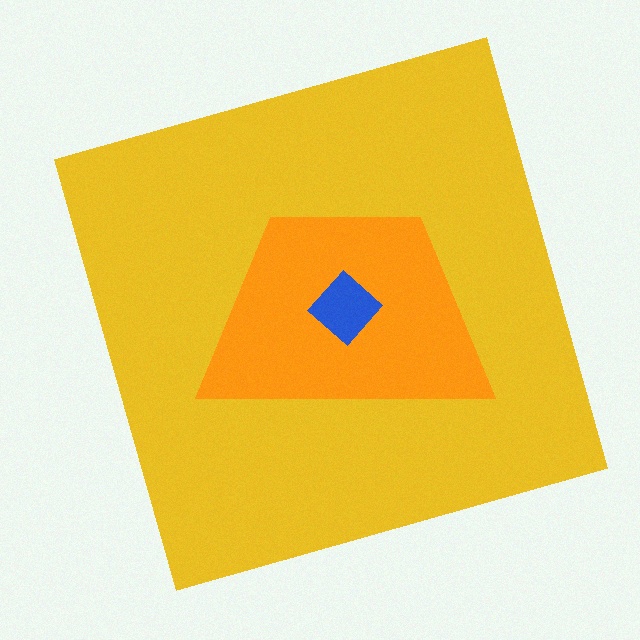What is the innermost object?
The blue diamond.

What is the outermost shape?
The yellow square.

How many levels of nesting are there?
3.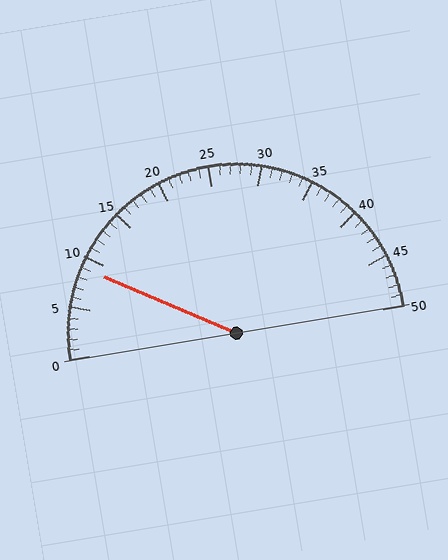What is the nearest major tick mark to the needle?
The nearest major tick mark is 10.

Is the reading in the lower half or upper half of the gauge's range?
The reading is in the lower half of the range (0 to 50).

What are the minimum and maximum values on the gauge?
The gauge ranges from 0 to 50.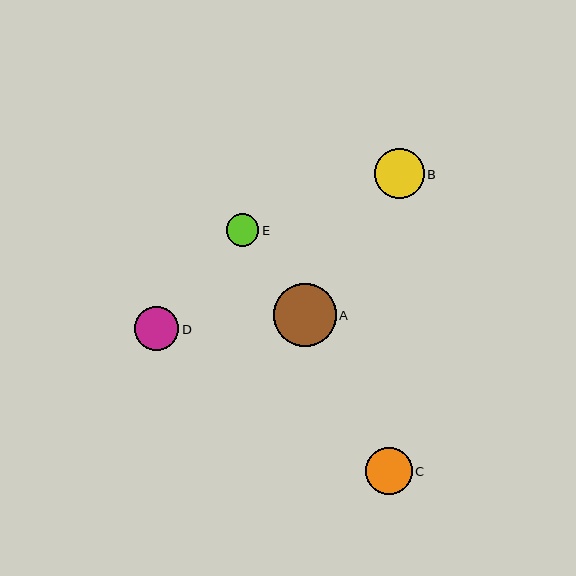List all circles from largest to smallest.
From largest to smallest: A, B, C, D, E.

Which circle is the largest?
Circle A is the largest with a size of approximately 63 pixels.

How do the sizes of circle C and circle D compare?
Circle C and circle D are approximately the same size.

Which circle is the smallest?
Circle E is the smallest with a size of approximately 32 pixels.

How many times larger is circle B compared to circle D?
Circle B is approximately 1.1 times the size of circle D.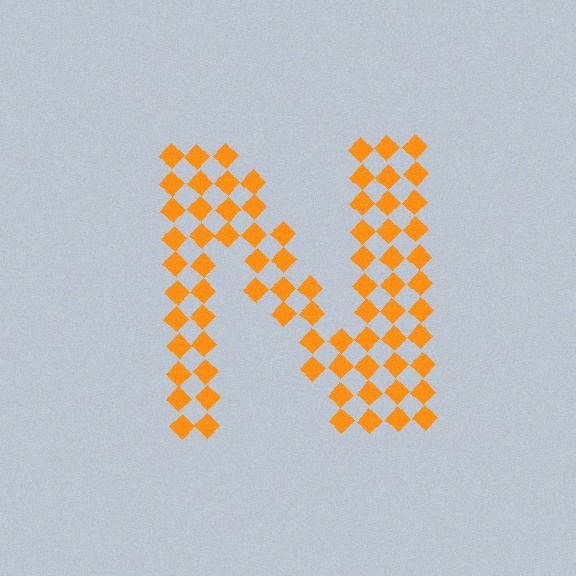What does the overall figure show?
The overall figure shows the letter N.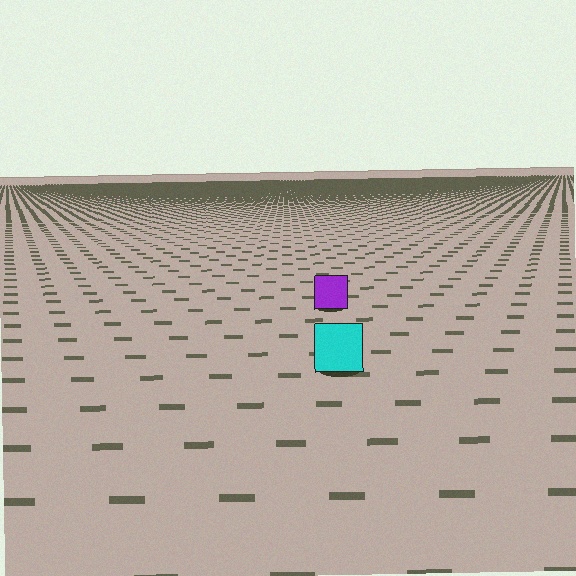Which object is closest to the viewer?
The cyan square is closest. The texture marks near it are larger and more spread out.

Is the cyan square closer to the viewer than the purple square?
Yes. The cyan square is closer — you can tell from the texture gradient: the ground texture is coarser near it.